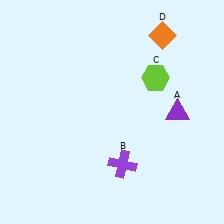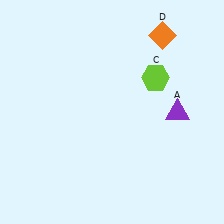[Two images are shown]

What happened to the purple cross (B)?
The purple cross (B) was removed in Image 2. It was in the bottom-right area of Image 1.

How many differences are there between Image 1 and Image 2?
There is 1 difference between the two images.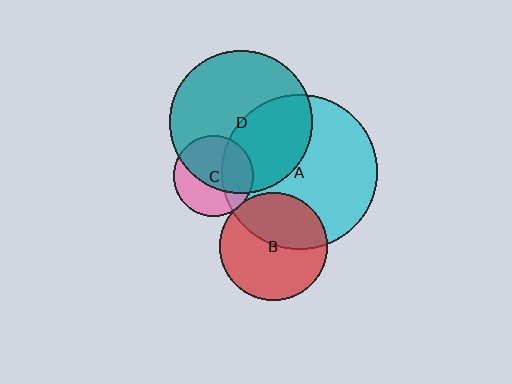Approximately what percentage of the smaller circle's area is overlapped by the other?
Approximately 40%.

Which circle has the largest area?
Circle A (cyan).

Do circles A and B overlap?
Yes.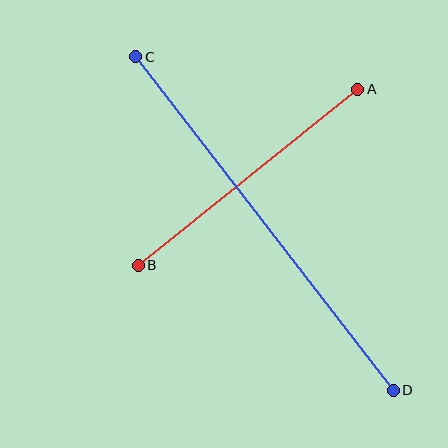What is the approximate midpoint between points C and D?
The midpoint is at approximately (265, 223) pixels.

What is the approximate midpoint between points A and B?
The midpoint is at approximately (248, 177) pixels.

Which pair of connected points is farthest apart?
Points C and D are farthest apart.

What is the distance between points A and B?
The distance is approximately 281 pixels.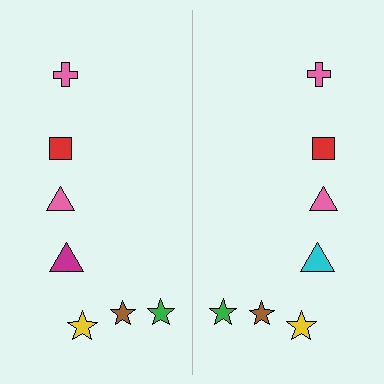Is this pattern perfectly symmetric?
No, the pattern is not perfectly symmetric. The cyan triangle on the right side breaks the symmetry — its mirror counterpart is magenta.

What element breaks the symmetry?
The cyan triangle on the right side breaks the symmetry — its mirror counterpart is magenta.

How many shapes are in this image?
There are 14 shapes in this image.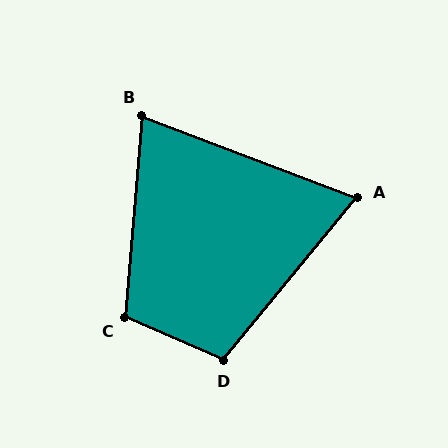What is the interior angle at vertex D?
Approximately 106 degrees (obtuse).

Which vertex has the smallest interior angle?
A, at approximately 71 degrees.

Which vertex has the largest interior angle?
C, at approximately 109 degrees.